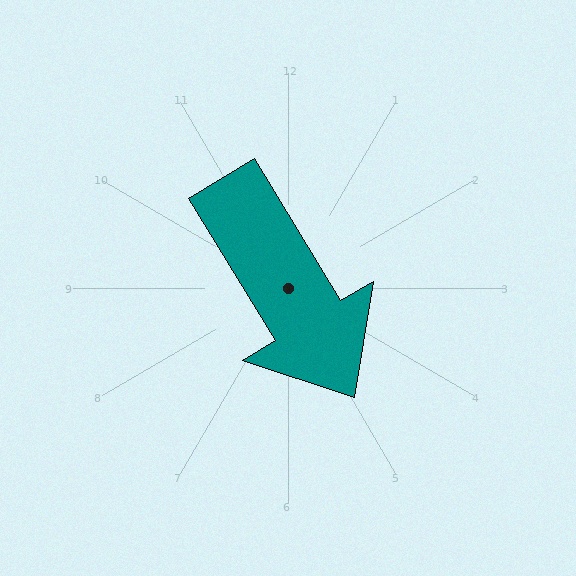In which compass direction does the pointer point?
Southeast.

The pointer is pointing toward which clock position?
Roughly 5 o'clock.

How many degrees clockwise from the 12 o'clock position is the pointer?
Approximately 149 degrees.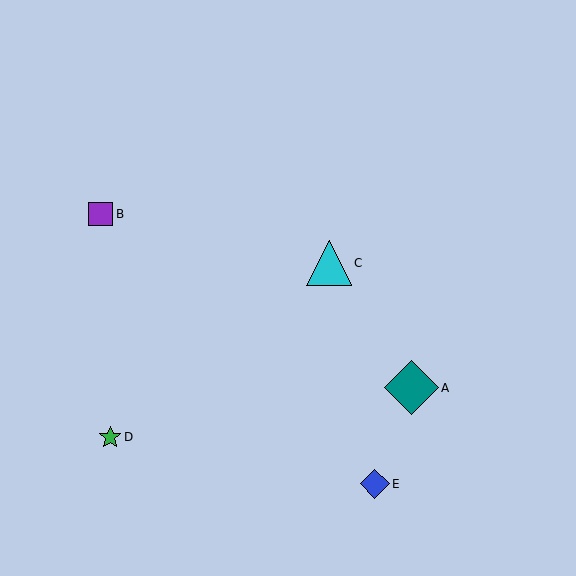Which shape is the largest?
The teal diamond (labeled A) is the largest.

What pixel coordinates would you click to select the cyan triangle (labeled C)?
Click at (329, 263) to select the cyan triangle C.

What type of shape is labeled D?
Shape D is a green star.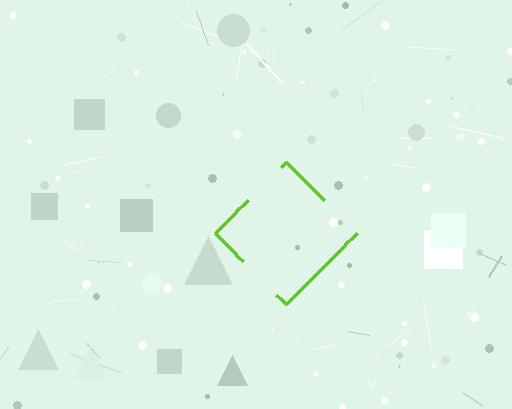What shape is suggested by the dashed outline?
The dashed outline suggests a diamond.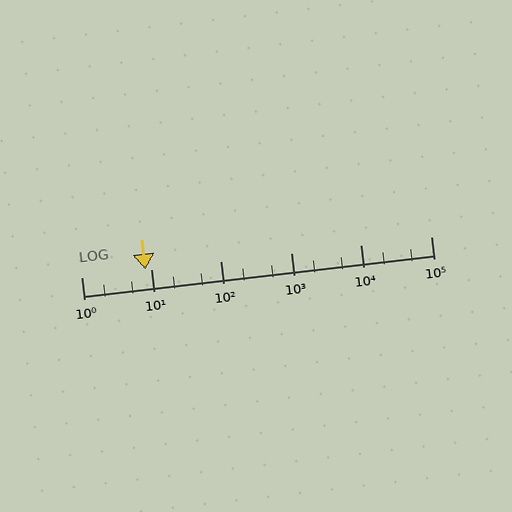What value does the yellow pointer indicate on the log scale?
The pointer indicates approximately 8.2.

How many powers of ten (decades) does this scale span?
The scale spans 5 decades, from 1 to 100000.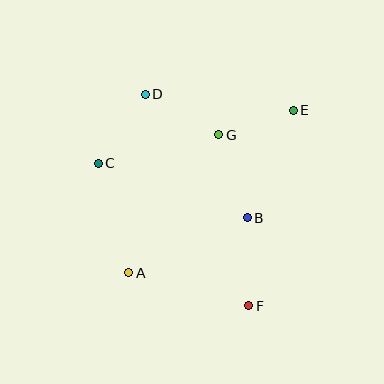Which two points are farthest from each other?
Points D and F are farthest from each other.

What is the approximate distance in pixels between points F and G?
The distance between F and G is approximately 174 pixels.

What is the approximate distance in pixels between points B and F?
The distance between B and F is approximately 88 pixels.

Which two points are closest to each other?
Points E and G are closest to each other.